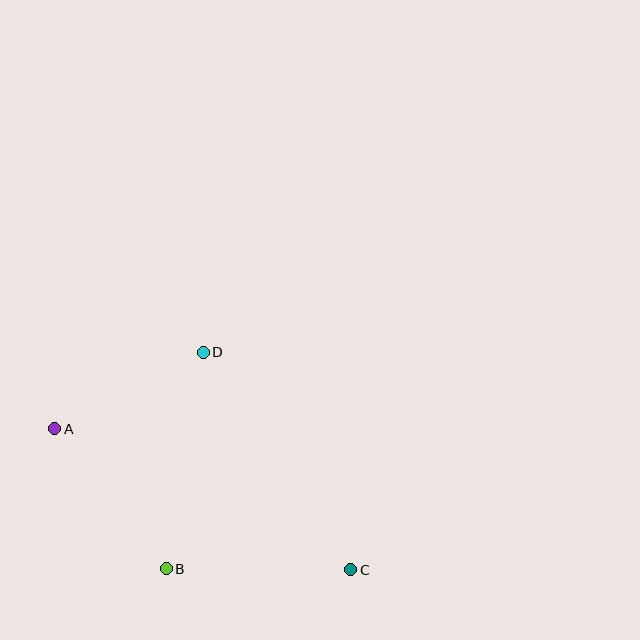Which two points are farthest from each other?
Points A and C are farthest from each other.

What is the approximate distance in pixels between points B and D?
The distance between B and D is approximately 220 pixels.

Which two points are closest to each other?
Points A and D are closest to each other.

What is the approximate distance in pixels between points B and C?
The distance between B and C is approximately 184 pixels.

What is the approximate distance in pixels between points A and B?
The distance between A and B is approximately 179 pixels.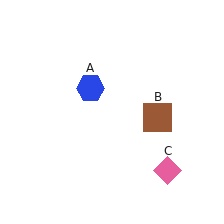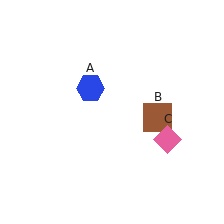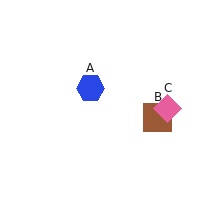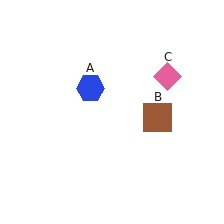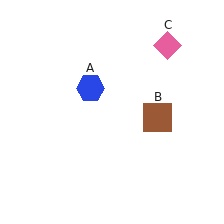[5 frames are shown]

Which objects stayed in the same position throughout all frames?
Blue hexagon (object A) and brown square (object B) remained stationary.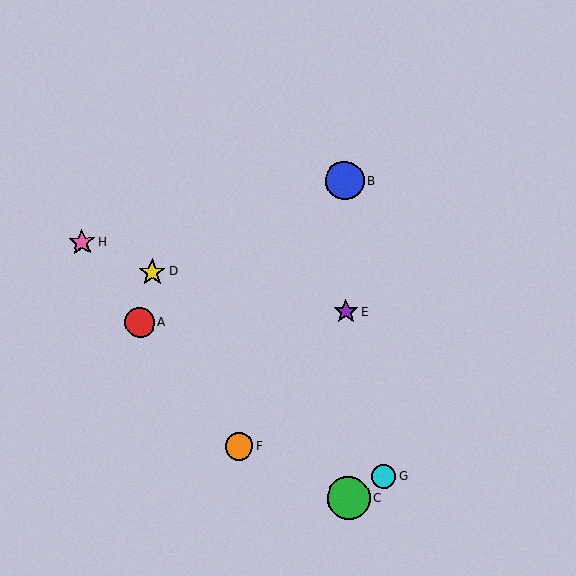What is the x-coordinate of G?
Object G is at x≈384.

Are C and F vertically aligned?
No, C is at x≈349 and F is at x≈239.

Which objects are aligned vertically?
Objects B, C, E are aligned vertically.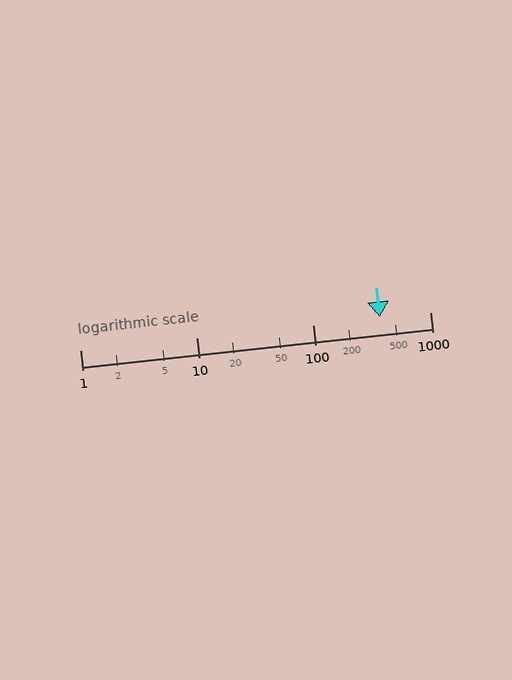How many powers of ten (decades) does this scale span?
The scale spans 3 decades, from 1 to 1000.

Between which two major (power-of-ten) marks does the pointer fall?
The pointer is between 100 and 1000.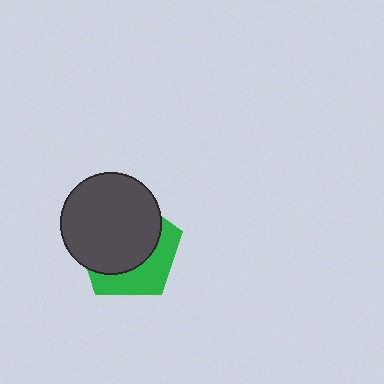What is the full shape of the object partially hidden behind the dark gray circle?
The partially hidden object is a green pentagon.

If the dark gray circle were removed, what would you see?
You would see the complete green pentagon.